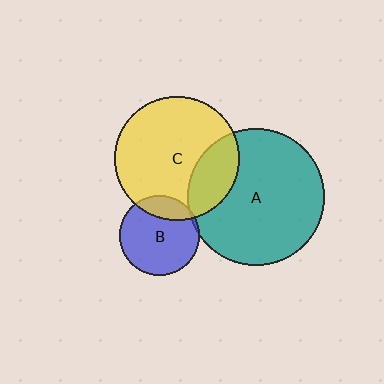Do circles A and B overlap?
Yes.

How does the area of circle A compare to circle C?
Approximately 1.2 times.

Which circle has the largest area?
Circle A (teal).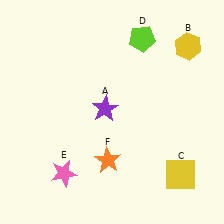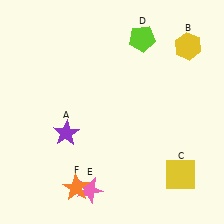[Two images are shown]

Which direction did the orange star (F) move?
The orange star (F) moved left.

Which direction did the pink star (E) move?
The pink star (E) moved right.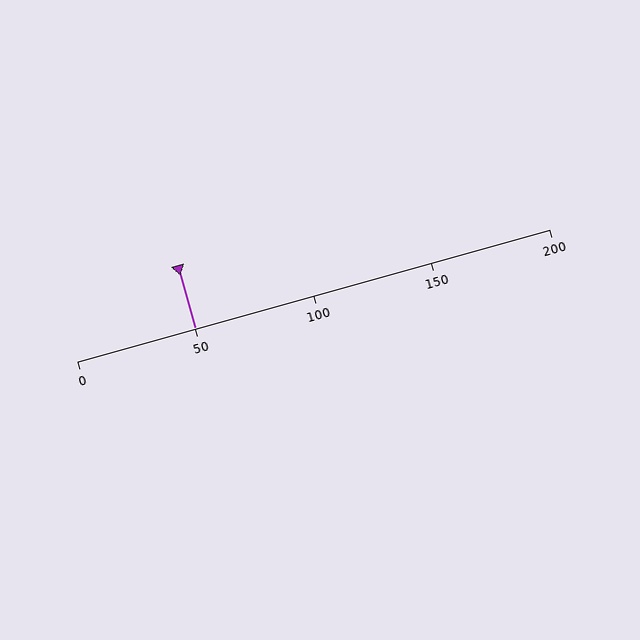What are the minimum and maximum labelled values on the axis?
The axis runs from 0 to 200.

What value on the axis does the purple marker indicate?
The marker indicates approximately 50.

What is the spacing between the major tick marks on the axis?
The major ticks are spaced 50 apart.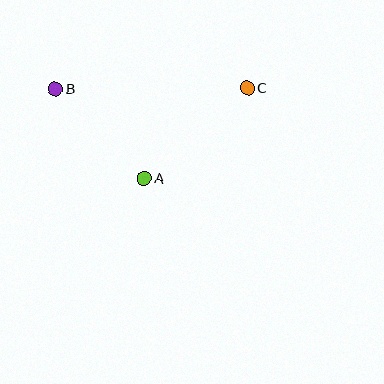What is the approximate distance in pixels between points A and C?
The distance between A and C is approximately 137 pixels.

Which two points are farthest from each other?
Points B and C are farthest from each other.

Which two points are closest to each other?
Points A and B are closest to each other.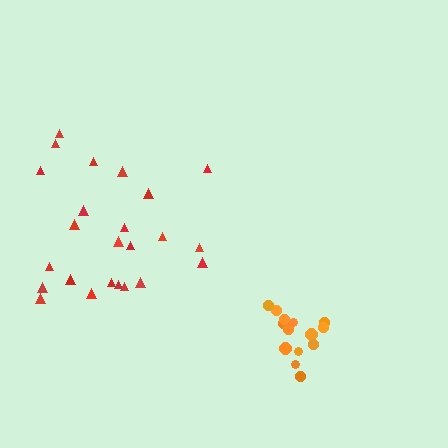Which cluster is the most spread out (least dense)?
Red.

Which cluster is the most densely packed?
Orange.